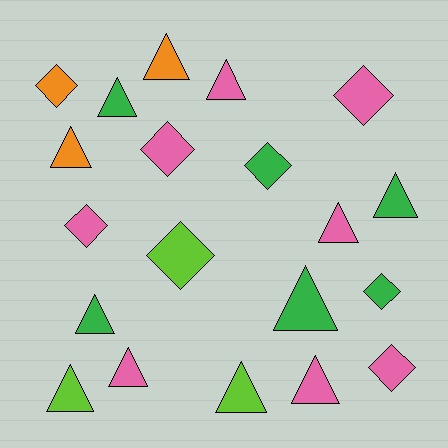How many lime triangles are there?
There are 2 lime triangles.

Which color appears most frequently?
Pink, with 8 objects.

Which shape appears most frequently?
Triangle, with 12 objects.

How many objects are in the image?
There are 20 objects.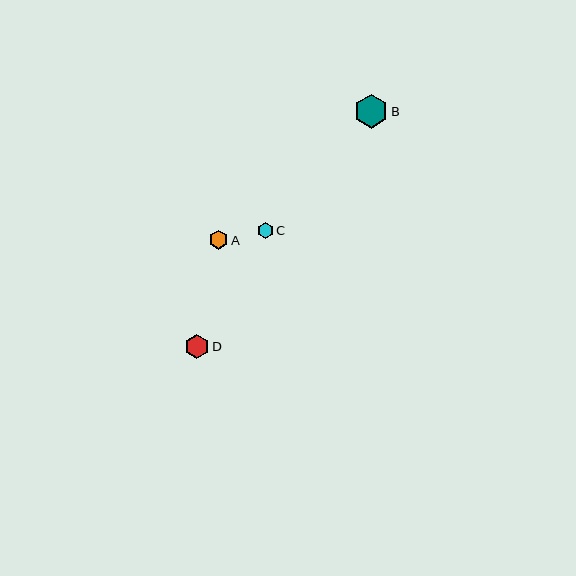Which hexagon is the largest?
Hexagon B is the largest with a size of approximately 34 pixels.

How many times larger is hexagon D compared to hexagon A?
Hexagon D is approximately 1.3 times the size of hexagon A.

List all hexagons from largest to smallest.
From largest to smallest: B, D, A, C.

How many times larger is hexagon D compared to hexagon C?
Hexagon D is approximately 1.5 times the size of hexagon C.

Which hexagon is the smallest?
Hexagon C is the smallest with a size of approximately 16 pixels.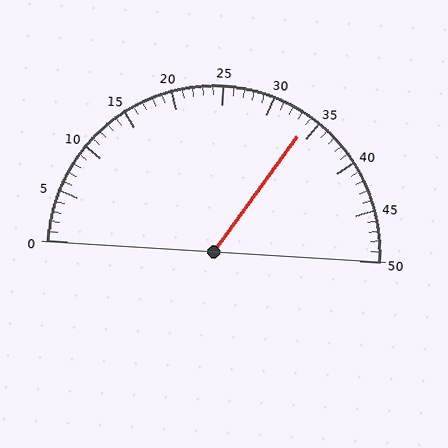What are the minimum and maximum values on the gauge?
The gauge ranges from 0 to 50.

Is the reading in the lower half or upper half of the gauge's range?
The reading is in the upper half of the range (0 to 50).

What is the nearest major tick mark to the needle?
The nearest major tick mark is 35.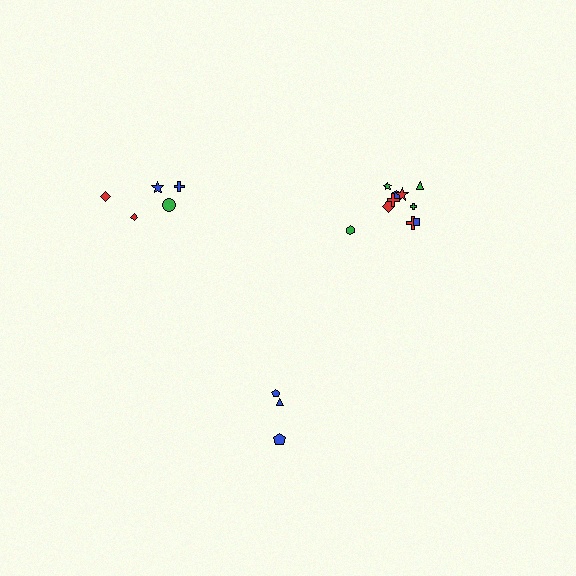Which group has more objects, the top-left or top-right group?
The top-right group.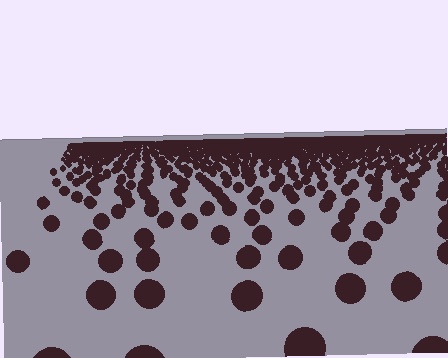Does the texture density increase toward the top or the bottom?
Density increases toward the top.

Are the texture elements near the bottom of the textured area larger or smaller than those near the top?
Larger. Near the bottom, elements are closer to the viewer and appear at a bigger on-screen size.